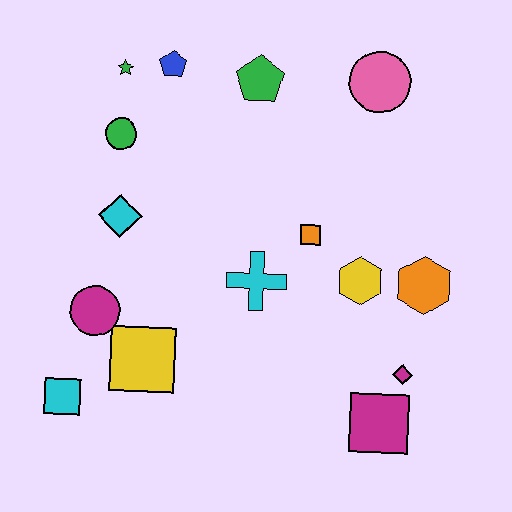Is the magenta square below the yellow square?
Yes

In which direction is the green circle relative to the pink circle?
The green circle is to the left of the pink circle.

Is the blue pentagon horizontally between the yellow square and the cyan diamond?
No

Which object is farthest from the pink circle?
The cyan square is farthest from the pink circle.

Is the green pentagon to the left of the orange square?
Yes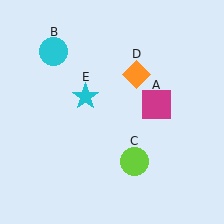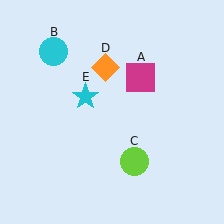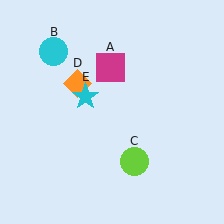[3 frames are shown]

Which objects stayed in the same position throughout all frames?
Cyan circle (object B) and lime circle (object C) and cyan star (object E) remained stationary.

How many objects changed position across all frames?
2 objects changed position: magenta square (object A), orange diamond (object D).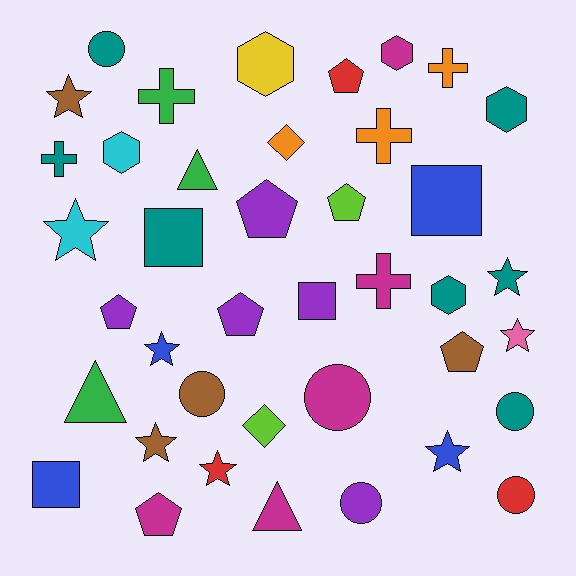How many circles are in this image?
There are 6 circles.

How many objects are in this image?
There are 40 objects.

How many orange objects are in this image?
There are 3 orange objects.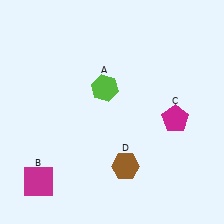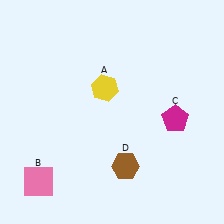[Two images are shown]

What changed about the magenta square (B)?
In Image 1, B is magenta. In Image 2, it changed to pink.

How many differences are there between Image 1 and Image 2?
There are 2 differences between the two images.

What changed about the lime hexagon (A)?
In Image 1, A is lime. In Image 2, it changed to yellow.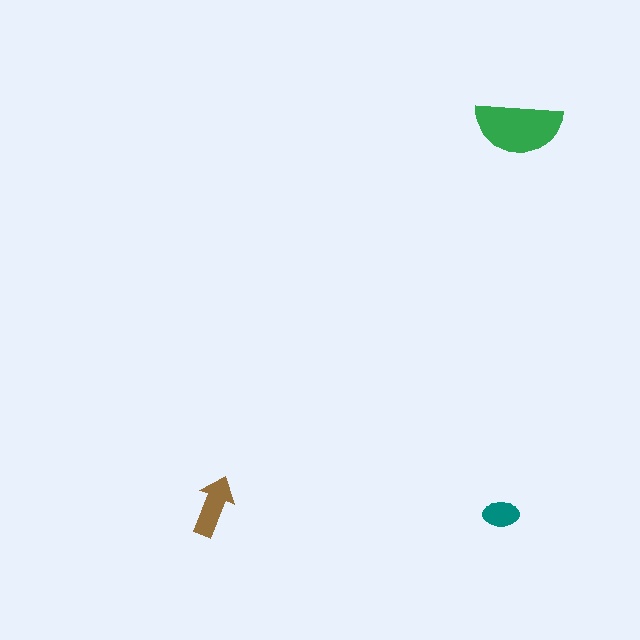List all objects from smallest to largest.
The teal ellipse, the brown arrow, the green semicircle.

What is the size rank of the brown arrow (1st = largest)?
2nd.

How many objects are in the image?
There are 3 objects in the image.